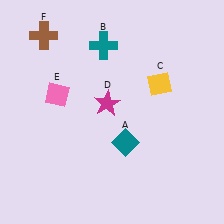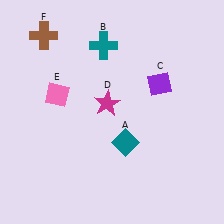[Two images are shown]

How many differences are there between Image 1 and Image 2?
There is 1 difference between the two images.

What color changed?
The diamond (C) changed from yellow in Image 1 to purple in Image 2.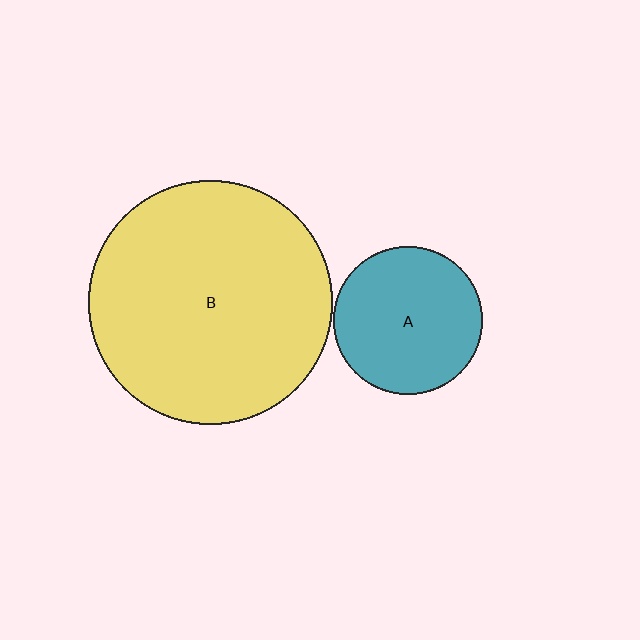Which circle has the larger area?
Circle B (yellow).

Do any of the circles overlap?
No, none of the circles overlap.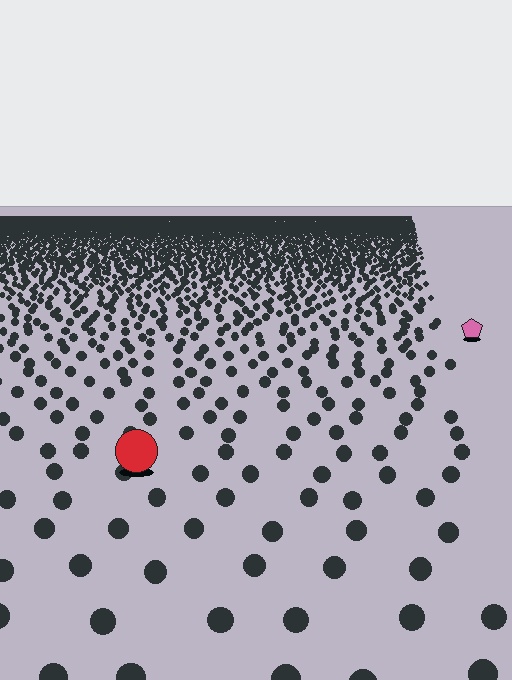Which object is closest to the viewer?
The red circle is closest. The texture marks near it are larger and more spread out.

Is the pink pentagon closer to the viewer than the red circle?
No. The red circle is closer — you can tell from the texture gradient: the ground texture is coarser near it.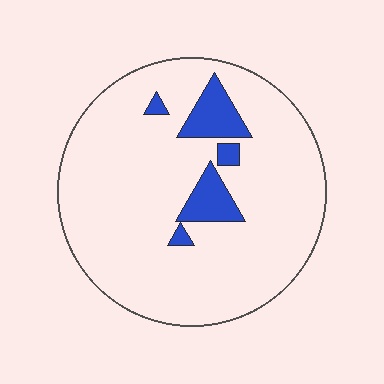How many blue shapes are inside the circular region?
5.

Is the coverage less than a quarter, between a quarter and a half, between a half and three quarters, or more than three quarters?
Less than a quarter.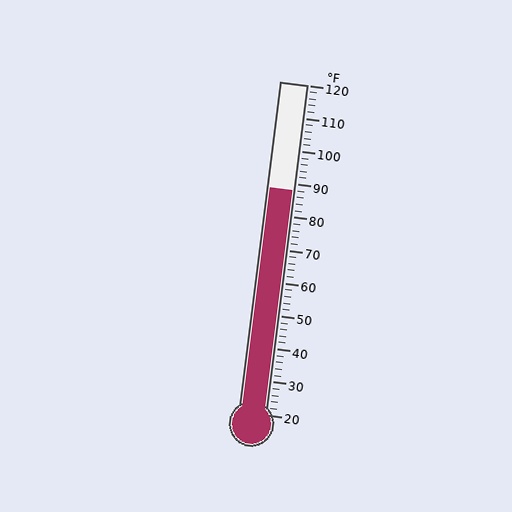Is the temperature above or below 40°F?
The temperature is above 40°F.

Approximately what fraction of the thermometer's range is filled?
The thermometer is filled to approximately 70% of its range.